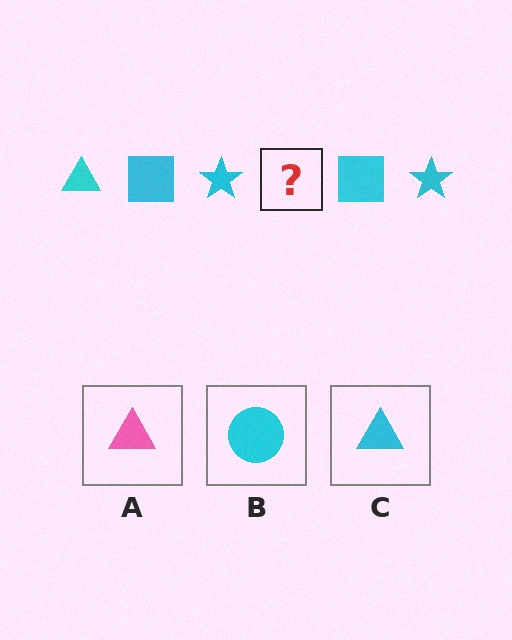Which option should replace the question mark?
Option C.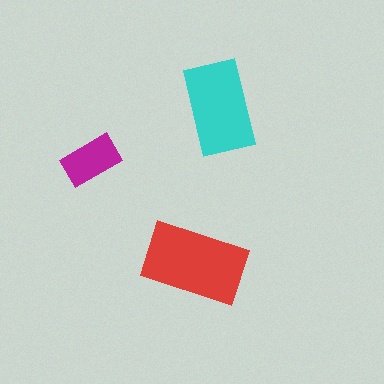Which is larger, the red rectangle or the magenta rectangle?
The red one.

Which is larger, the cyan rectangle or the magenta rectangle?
The cyan one.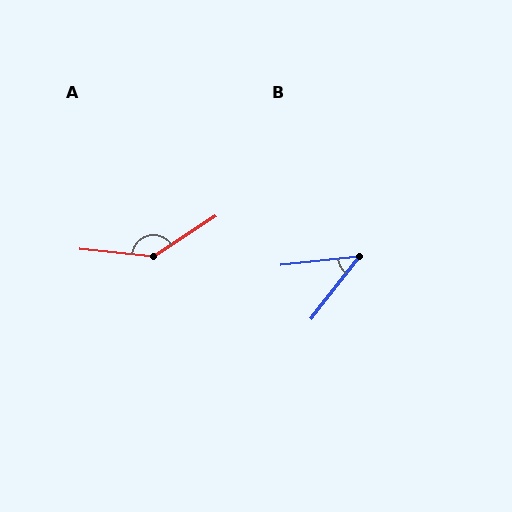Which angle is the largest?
A, at approximately 142 degrees.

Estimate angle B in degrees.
Approximately 46 degrees.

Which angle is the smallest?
B, at approximately 46 degrees.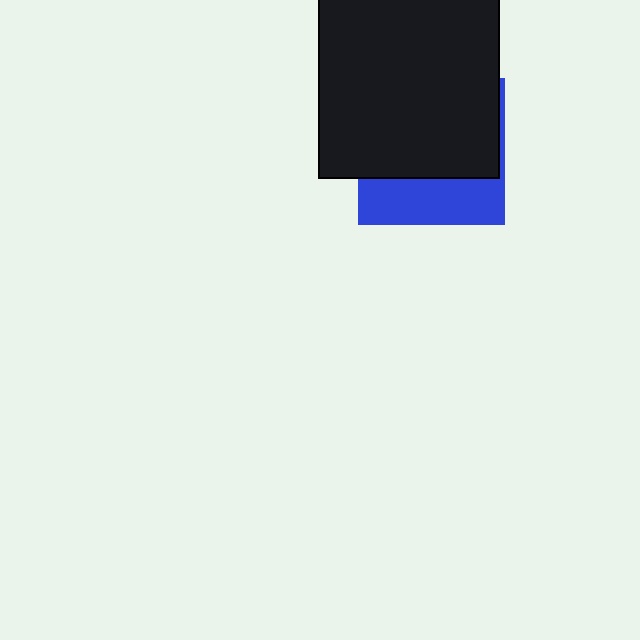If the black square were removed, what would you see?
You would see the complete blue square.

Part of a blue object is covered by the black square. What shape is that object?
It is a square.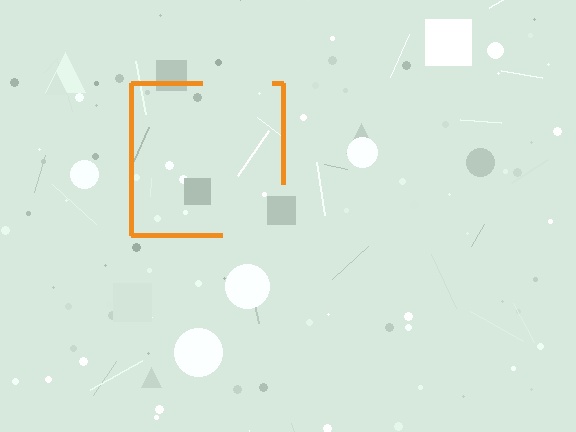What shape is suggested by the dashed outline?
The dashed outline suggests a square.